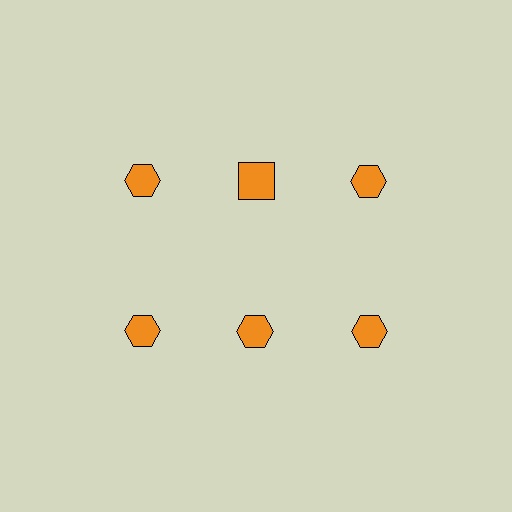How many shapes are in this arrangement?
There are 6 shapes arranged in a grid pattern.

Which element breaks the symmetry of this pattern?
The orange square in the top row, second from left column breaks the symmetry. All other shapes are orange hexagons.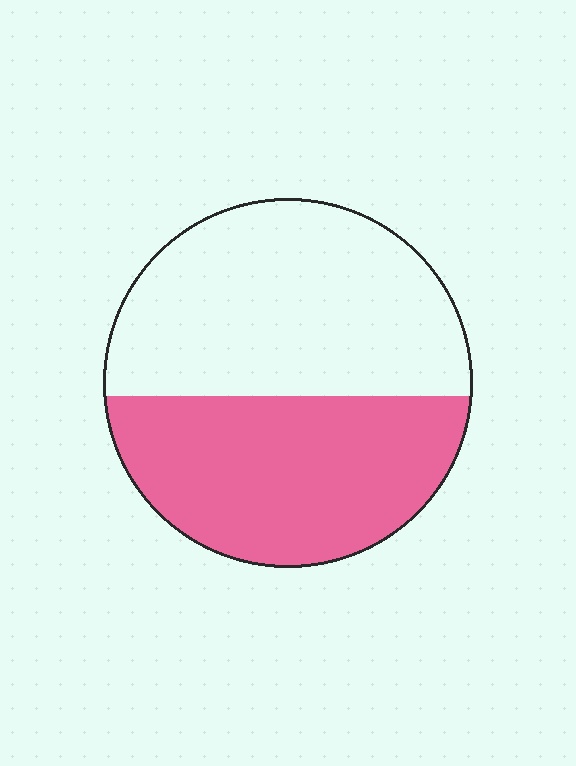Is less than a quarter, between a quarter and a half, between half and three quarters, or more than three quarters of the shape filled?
Between a quarter and a half.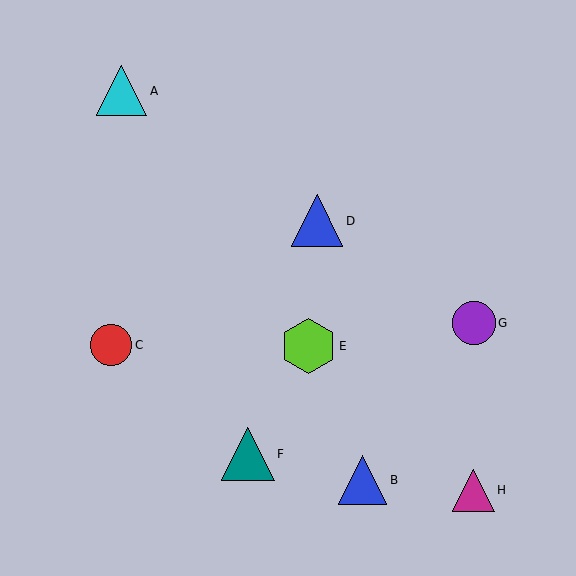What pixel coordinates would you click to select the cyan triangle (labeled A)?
Click at (122, 91) to select the cyan triangle A.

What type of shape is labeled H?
Shape H is a magenta triangle.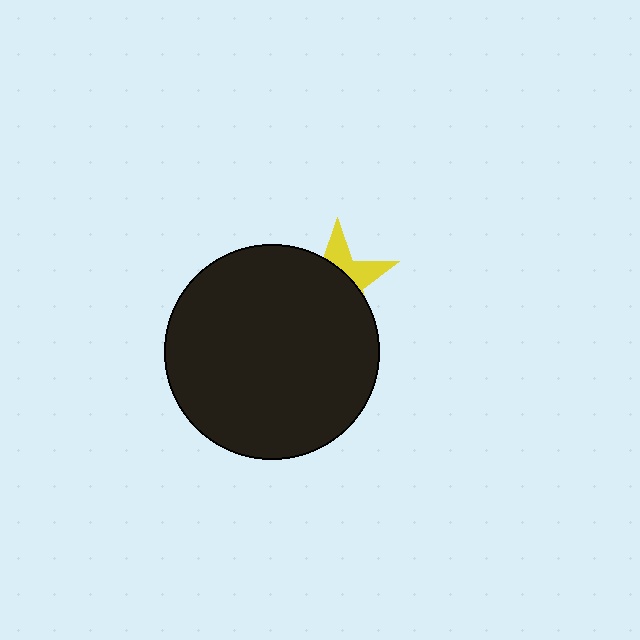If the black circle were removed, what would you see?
You would see the complete yellow star.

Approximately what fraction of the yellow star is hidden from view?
Roughly 67% of the yellow star is hidden behind the black circle.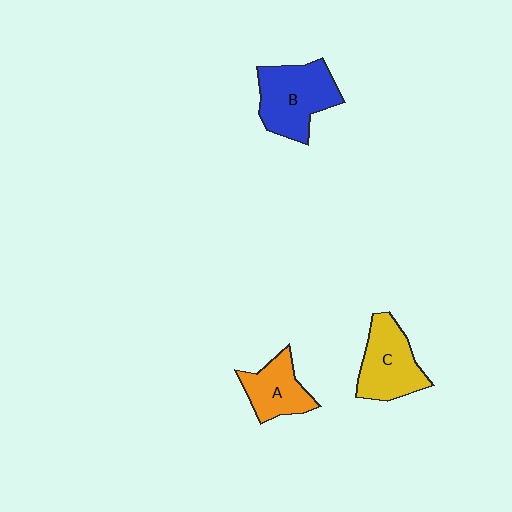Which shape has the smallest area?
Shape A (orange).